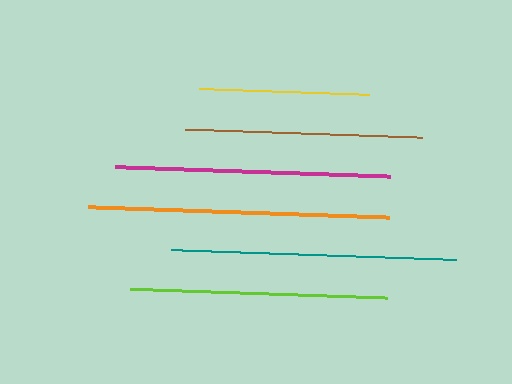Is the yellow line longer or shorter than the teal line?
The teal line is longer than the yellow line.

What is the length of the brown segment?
The brown segment is approximately 238 pixels long.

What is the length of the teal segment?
The teal segment is approximately 285 pixels long.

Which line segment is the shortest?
The yellow line is the shortest at approximately 171 pixels.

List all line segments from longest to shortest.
From longest to shortest: orange, teal, magenta, lime, brown, yellow.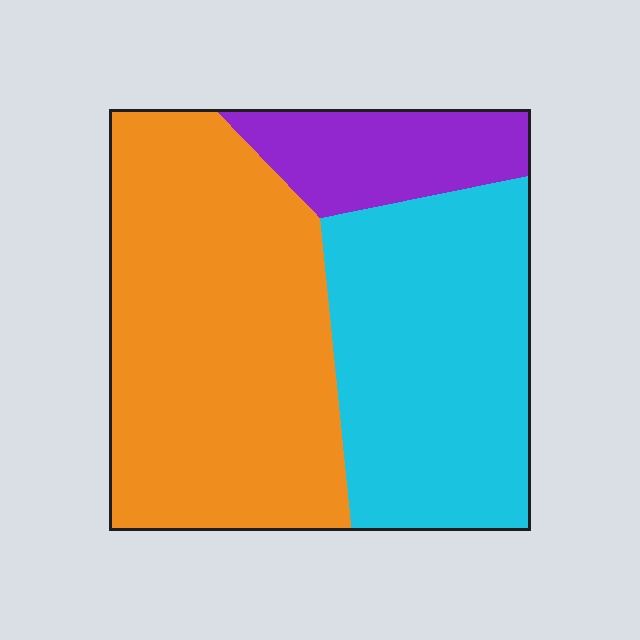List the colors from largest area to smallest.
From largest to smallest: orange, cyan, purple.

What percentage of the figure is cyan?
Cyan takes up about three eighths (3/8) of the figure.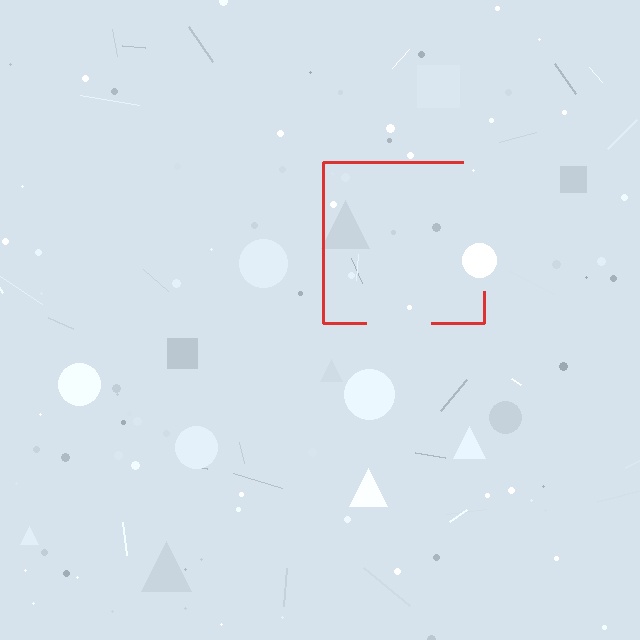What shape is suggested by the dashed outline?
The dashed outline suggests a square.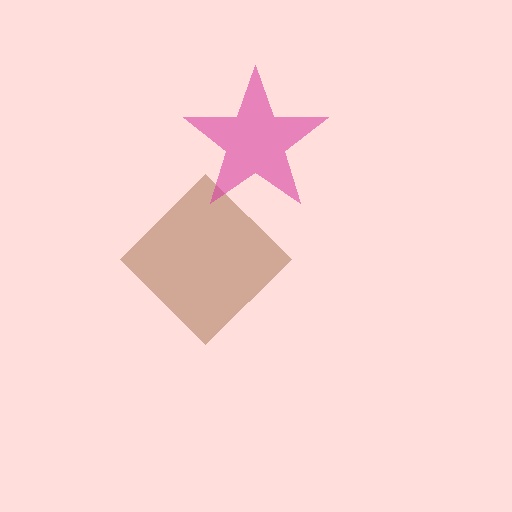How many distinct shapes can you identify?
There are 2 distinct shapes: a brown diamond, a magenta star.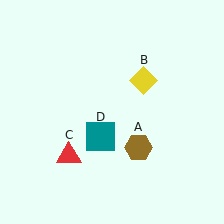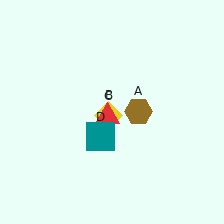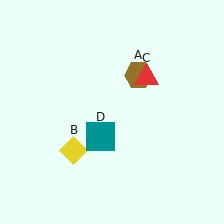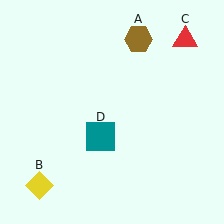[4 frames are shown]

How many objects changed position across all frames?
3 objects changed position: brown hexagon (object A), yellow diamond (object B), red triangle (object C).